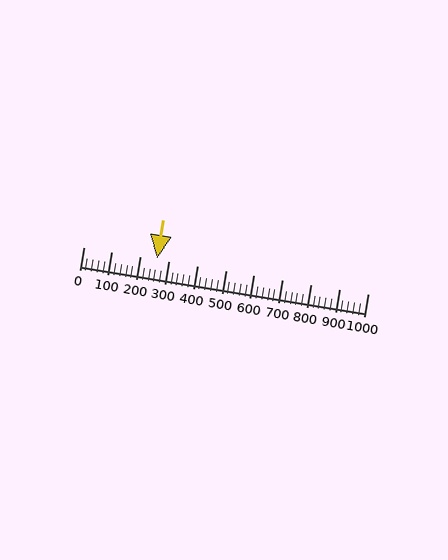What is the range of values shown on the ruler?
The ruler shows values from 0 to 1000.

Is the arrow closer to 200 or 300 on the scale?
The arrow is closer to 300.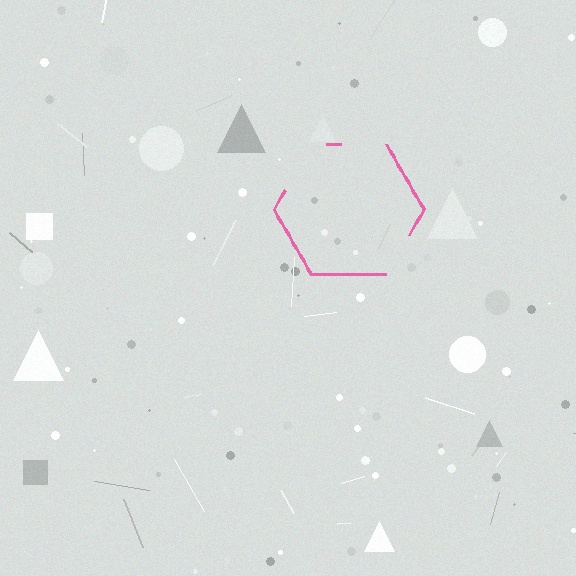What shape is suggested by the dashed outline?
The dashed outline suggests a hexagon.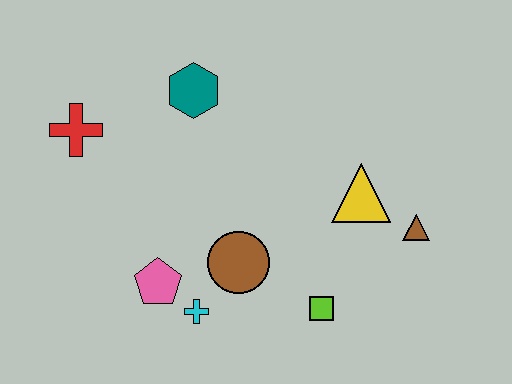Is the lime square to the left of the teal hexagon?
No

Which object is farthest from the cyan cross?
The brown triangle is farthest from the cyan cross.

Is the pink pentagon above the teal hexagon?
No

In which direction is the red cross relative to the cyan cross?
The red cross is above the cyan cross.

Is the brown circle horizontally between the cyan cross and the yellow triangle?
Yes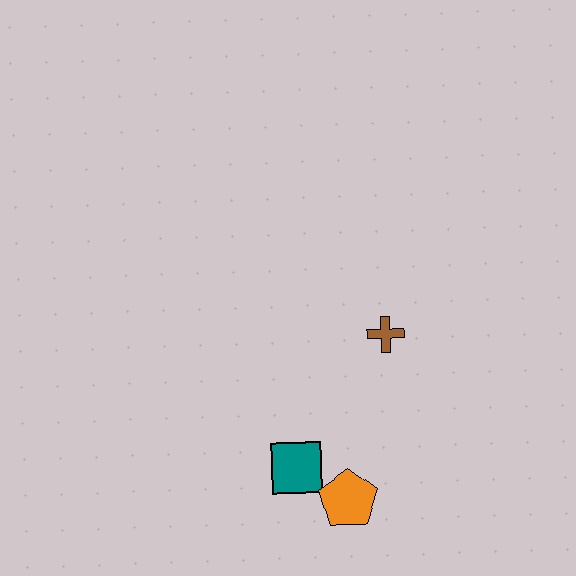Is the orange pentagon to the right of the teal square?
Yes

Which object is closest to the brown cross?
The teal square is closest to the brown cross.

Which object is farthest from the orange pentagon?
The brown cross is farthest from the orange pentagon.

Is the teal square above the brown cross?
No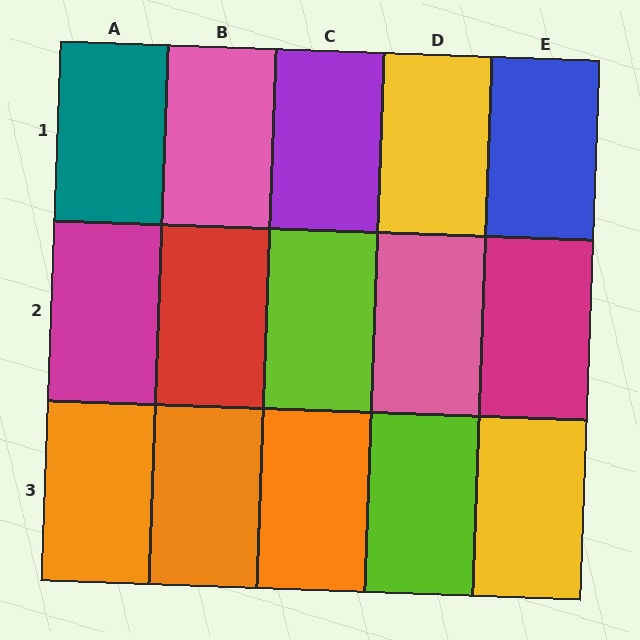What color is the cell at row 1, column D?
Yellow.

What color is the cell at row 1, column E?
Blue.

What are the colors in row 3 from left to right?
Orange, orange, orange, lime, yellow.